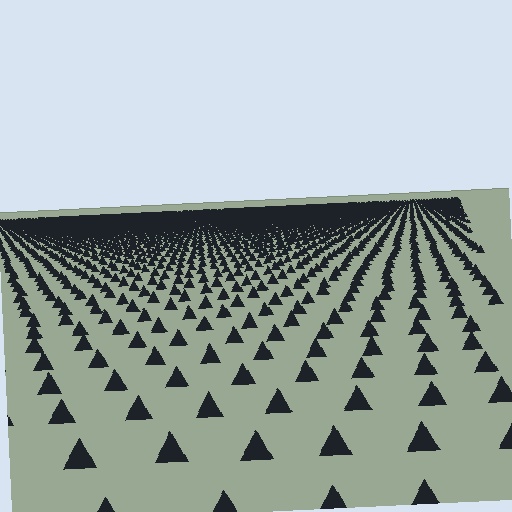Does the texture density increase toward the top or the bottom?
Density increases toward the top.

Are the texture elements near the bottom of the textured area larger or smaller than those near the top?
Larger. Near the bottom, elements are closer to the viewer and appear at a bigger on-screen size.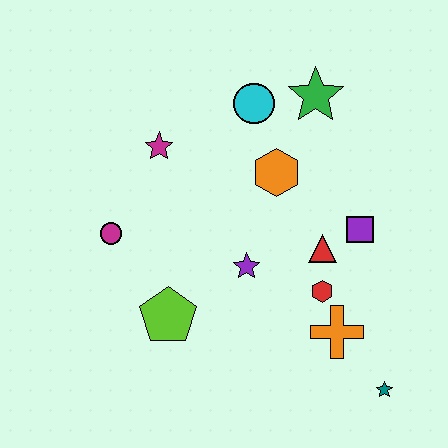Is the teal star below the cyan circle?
Yes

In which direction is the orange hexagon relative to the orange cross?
The orange hexagon is above the orange cross.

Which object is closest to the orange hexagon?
The cyan circle is closest to the orange hexagon.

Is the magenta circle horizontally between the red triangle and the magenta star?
No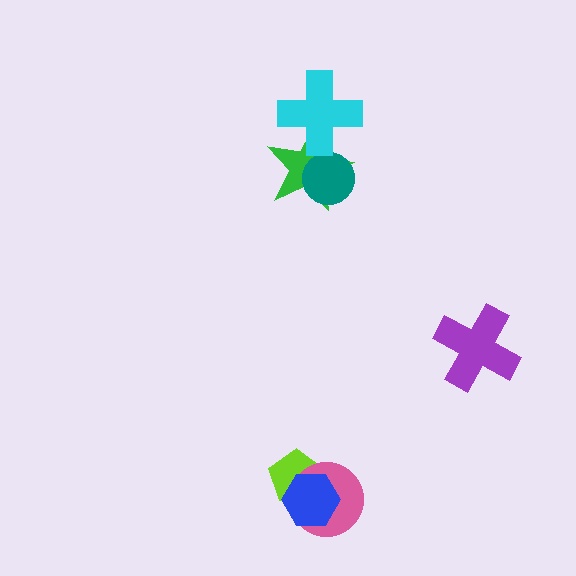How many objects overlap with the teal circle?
1 object overlaps with the teal circle.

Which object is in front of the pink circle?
The blue hexagon is in front of the pink circle.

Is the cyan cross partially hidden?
No, no other shape covers it.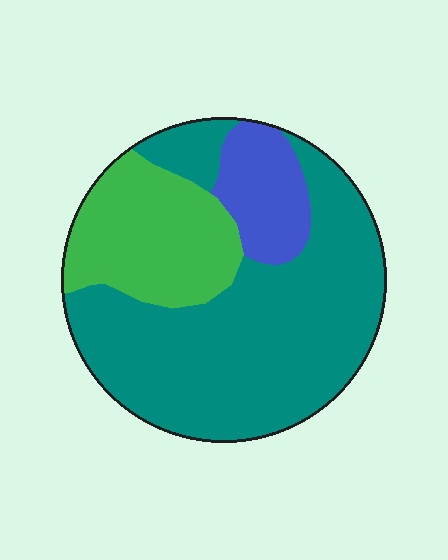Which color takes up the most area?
Teal, at roughly 65%.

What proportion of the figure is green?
Green covers around 25% of the figure.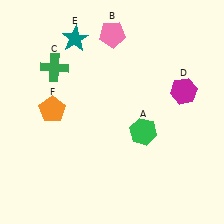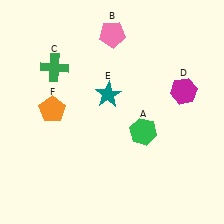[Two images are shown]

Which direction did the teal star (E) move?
The teal star (E) moved down.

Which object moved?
The teal star (E) moved down.